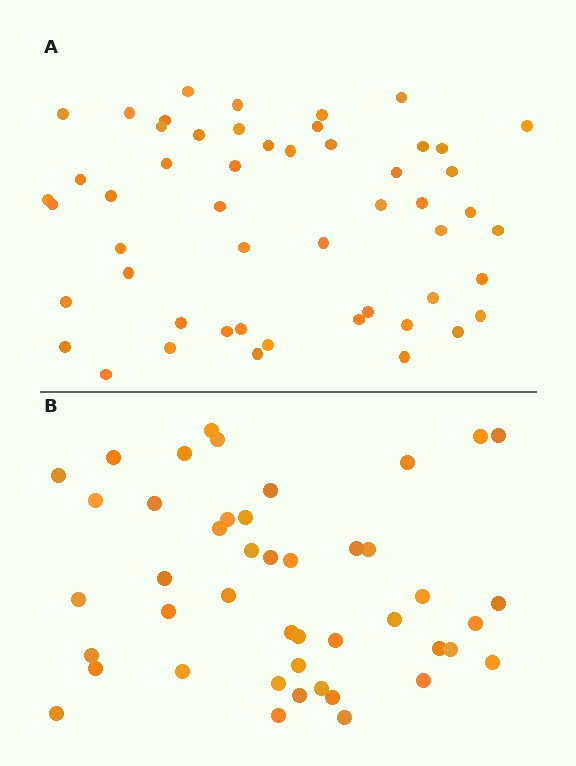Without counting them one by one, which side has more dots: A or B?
Region A (the top region) has more dots.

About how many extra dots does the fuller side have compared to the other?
Region A has roughly 8 or so more dots than region B.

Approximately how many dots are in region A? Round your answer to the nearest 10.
About 50 dots. (The exact count is 52, which rounds to 50.)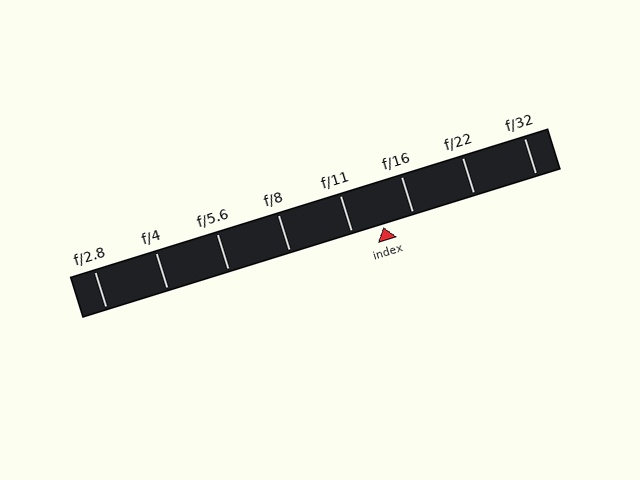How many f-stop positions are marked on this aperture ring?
There are 8 f-stop positions marked.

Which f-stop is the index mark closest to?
The index mark is closest to f/11.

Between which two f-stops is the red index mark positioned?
The index mark is between f/11 and f/16.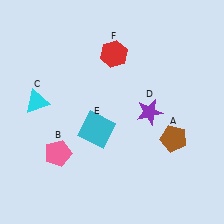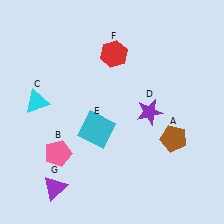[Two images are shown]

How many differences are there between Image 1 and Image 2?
There is 1 difference between the two images.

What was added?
A purple triangle (G) was added in Image 2.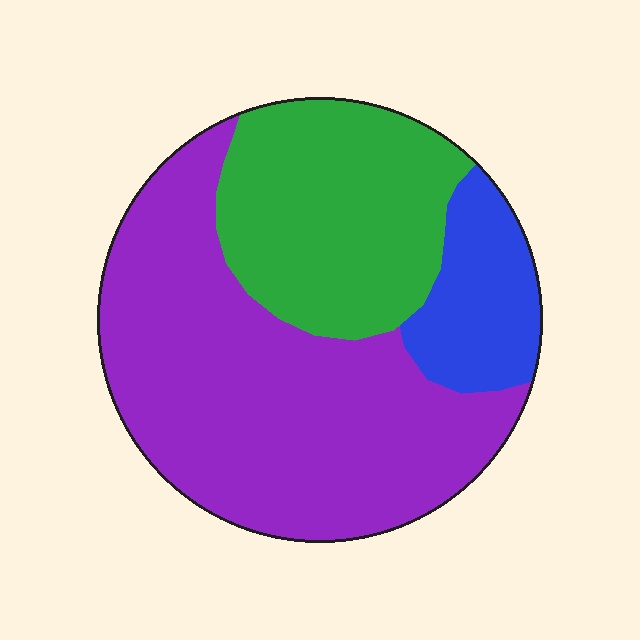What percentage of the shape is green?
Green takes up about one third (1/3) of the shape.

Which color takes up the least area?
Blue, at roughly 15%.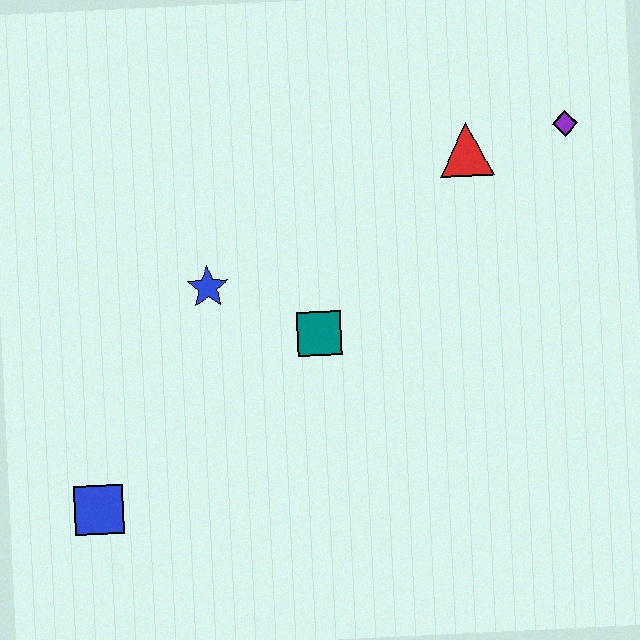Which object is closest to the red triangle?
The purple diamond is closest to the red triangle.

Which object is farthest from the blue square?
The purple diamond is farthest from the blue square.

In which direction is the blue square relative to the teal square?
The blue square is to the left of the teal square.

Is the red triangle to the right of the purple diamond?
No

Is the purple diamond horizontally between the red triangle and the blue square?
No